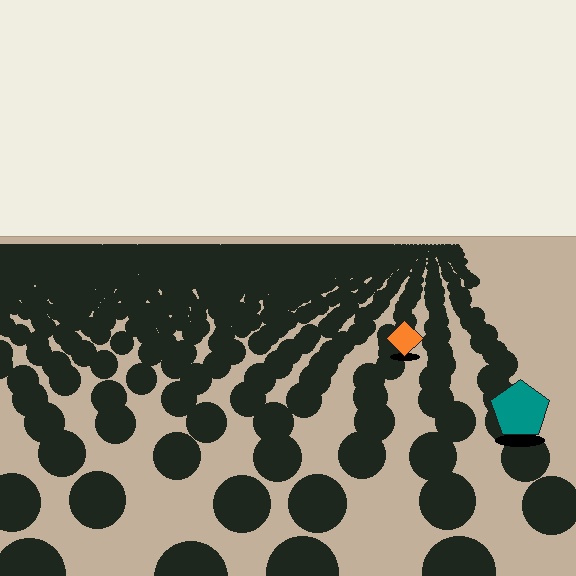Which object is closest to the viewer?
The teal pentagon is closest. The texture marks near it are larger and more spread out.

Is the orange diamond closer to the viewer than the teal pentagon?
No. The teal pentagon is closer — you can tell from the texture gradient: the ground texture is coarser near it.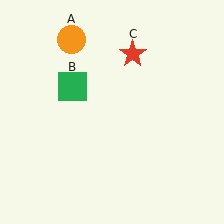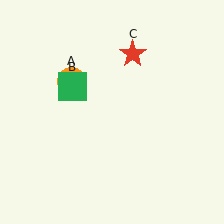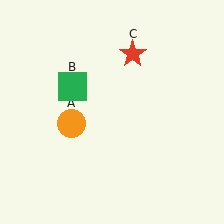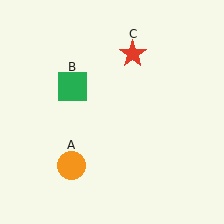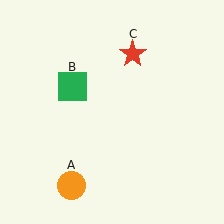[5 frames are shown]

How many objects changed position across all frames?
1 object changed position: orange circle (object A).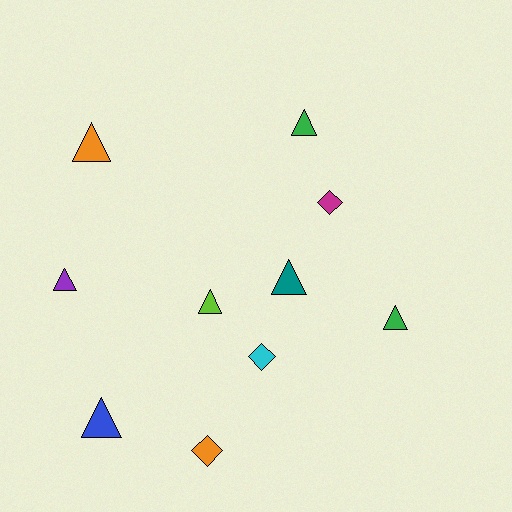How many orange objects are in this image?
There are 2 orange objects.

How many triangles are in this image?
There are 7 triangles.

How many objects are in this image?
There are 10 objects.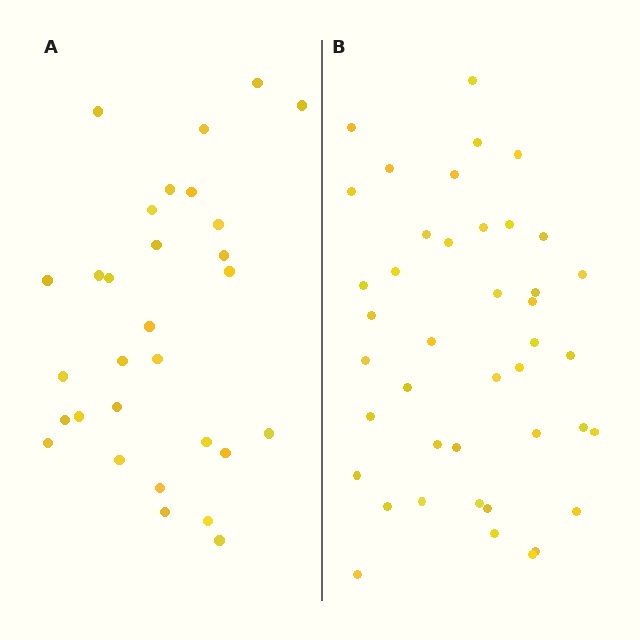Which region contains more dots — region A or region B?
Region B (the right region) has more dots.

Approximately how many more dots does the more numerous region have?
Region B has roughly 12 or so more dots than region A.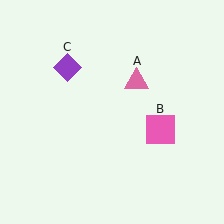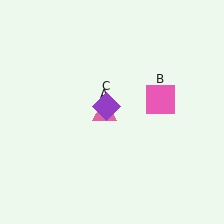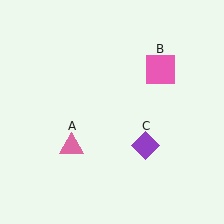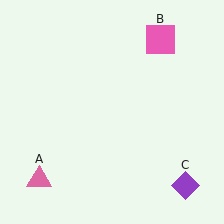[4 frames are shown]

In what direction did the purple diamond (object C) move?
The purple diamond (object C) moved down and to the right.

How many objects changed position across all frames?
3 objects changed position: pink triangle (object A), pink square (object B), purple diamond (object C).